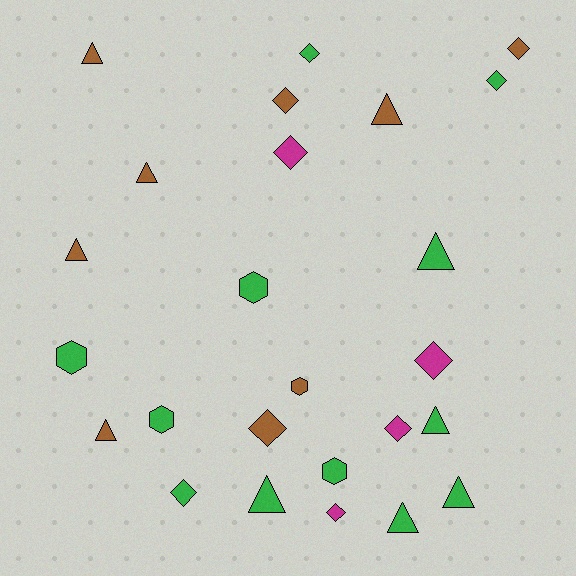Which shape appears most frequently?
Diamond, with 10 objects.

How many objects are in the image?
There are 25 objects.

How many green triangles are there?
There are 5 green triangles.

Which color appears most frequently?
Green, with 12 objects.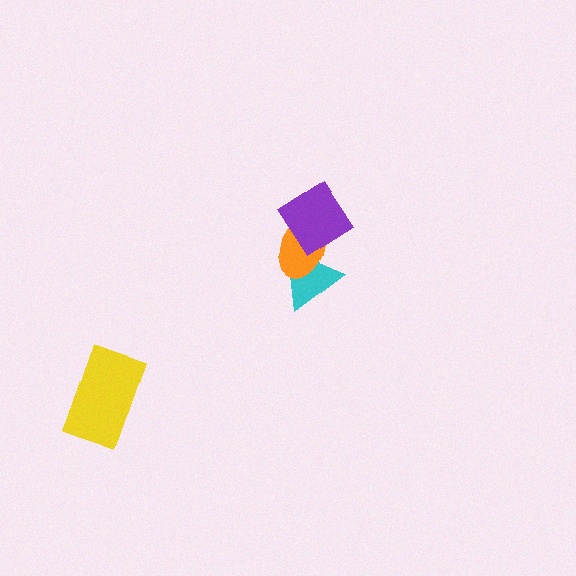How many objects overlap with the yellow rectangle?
0 objects overlap with the yellow rectangle.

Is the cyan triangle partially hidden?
Yes, it is partially covered by another shape.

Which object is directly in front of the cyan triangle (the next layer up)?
The orange ellipse is directly in front of the cyan triangle.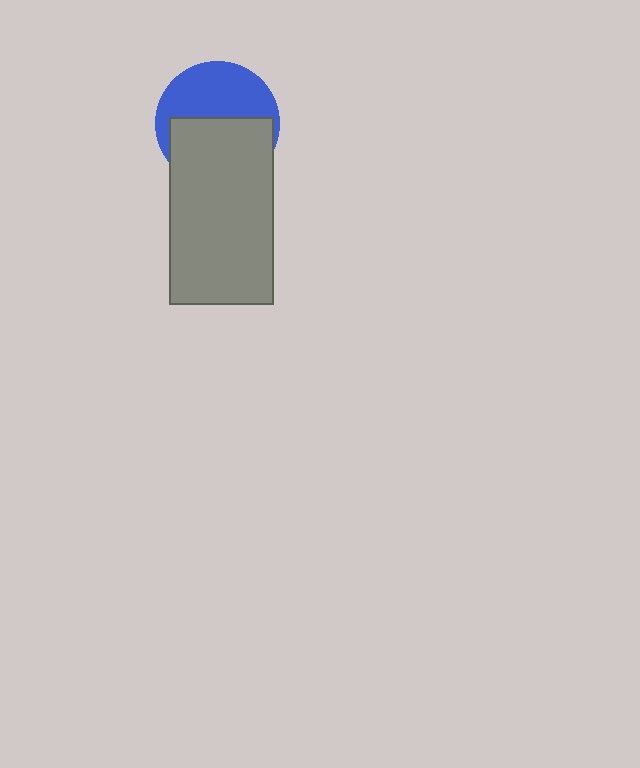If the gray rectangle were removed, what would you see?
You would see the complete blue circle.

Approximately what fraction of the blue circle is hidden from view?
Roughly 51% of the blue circle is hidden behind the gray rectangle.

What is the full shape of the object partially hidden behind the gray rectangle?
The partially hidden object is a blue circle.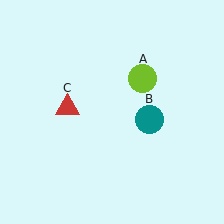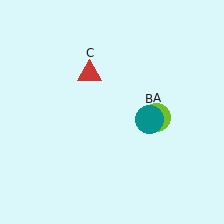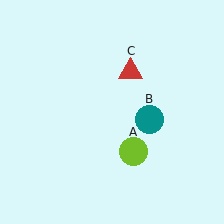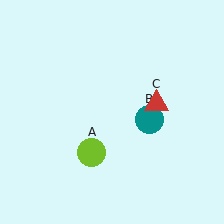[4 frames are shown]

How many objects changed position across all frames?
2 objects changed position: lime circle (object A), red triangle (object C).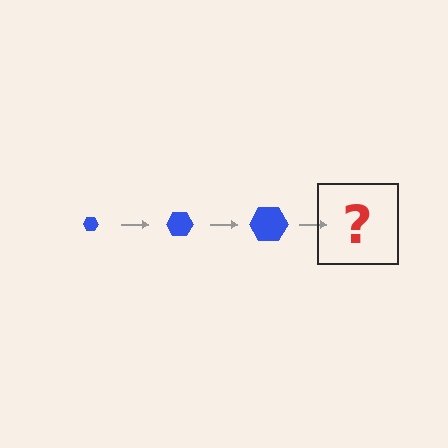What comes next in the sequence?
The next element should be a blue hexagon, larger than the previous one.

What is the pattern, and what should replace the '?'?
The pattern is that the hexagon gets progressively larger each step. The '?' should be a blue hexagon, larger than the previous one.